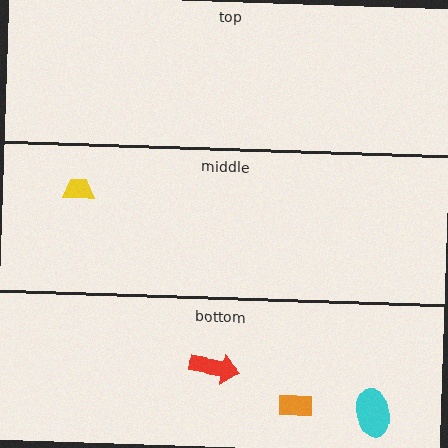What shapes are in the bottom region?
The cyan ellipse, the red arrow, the orange rectangle.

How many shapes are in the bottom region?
3.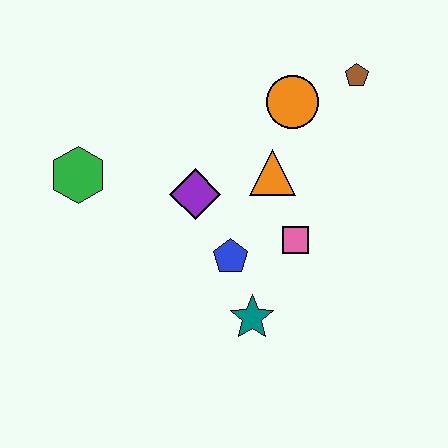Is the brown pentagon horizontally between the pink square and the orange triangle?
No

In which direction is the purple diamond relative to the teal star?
The purple diamond is above the teal star.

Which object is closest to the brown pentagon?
The orange circle is closest to the brown pentagon.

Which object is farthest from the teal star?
The brown pentagon is farthest from the teal star.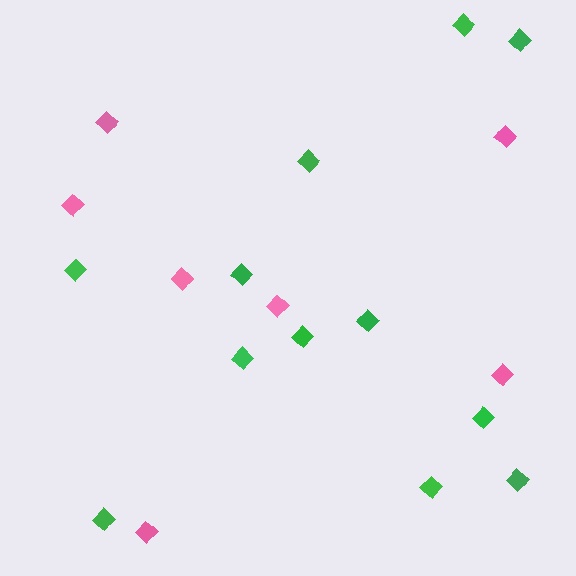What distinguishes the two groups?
There are 2 groups: one group of green diamonds (12) and one group of pink diamonds (7).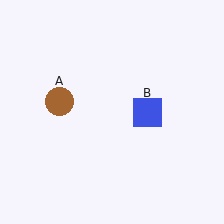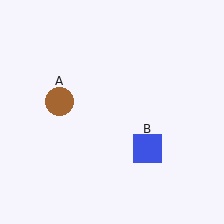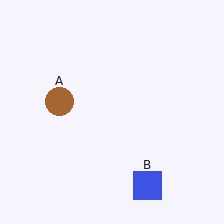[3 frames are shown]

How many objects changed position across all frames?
1 object changed position: blue square (object B).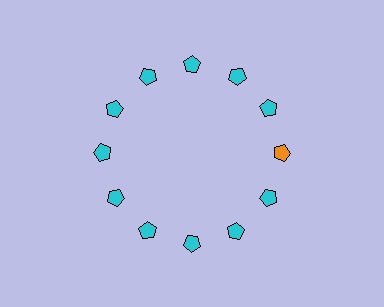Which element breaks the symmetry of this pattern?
The orange pentagon at roughly the 3 o'clock position breaks the symmetry. All other shapes are cyan pentagons.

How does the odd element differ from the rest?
It has a different color: orange instead of cyan.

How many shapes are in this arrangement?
There are 12 shapes arranged in a ring pattern.